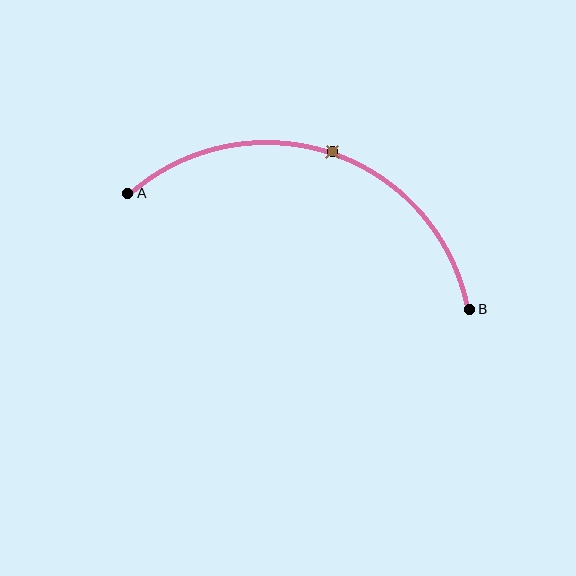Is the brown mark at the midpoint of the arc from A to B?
Yes. The brown mark lies on the arc at equal arc-length from both A and B — it is the arc midpoint.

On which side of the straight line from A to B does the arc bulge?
The arc bulges above the straight line connecting A and B.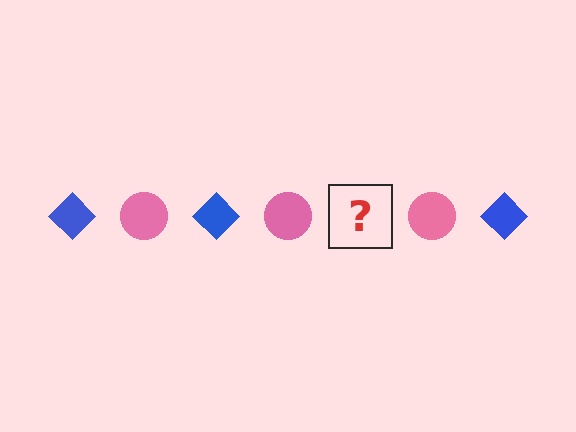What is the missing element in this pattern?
The missing element is a blue diamond.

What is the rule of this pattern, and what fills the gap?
The rule is that the pattern alternates between blue diamond and pink circle. The gap should be filled with a blue diamond.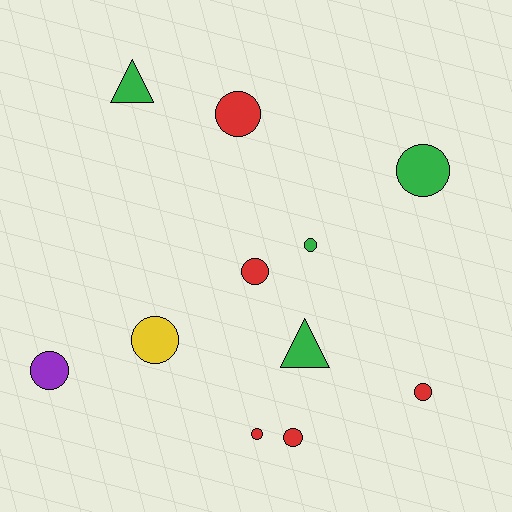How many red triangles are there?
There are no red triangles.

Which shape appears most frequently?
Circle, with 9 objects.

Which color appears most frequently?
Red, with 5 objects.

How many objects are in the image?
There are 11 objects.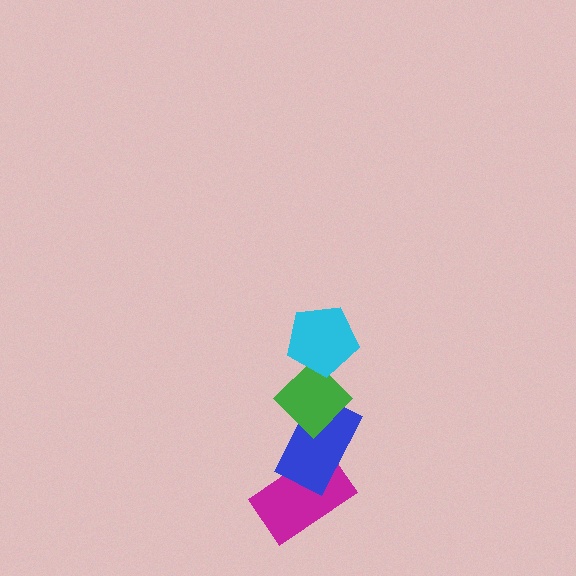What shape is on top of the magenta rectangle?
The blue rectangle is on top of the magenta rectangle.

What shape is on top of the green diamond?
The cyan pentagon is on top of the green diamond.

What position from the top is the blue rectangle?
The blue rectangle is 3rd from the top.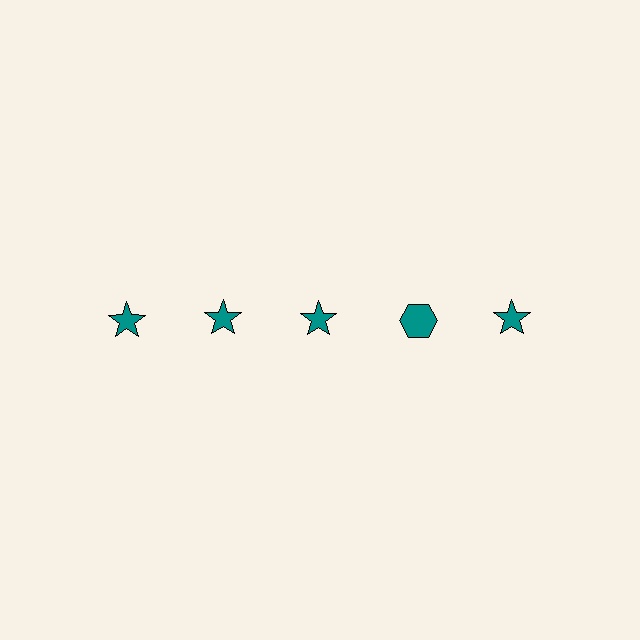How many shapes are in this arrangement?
There are 5 shapes arranged in a grid pattern.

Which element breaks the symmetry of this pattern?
The teal hexagon in the top row, second from right column breaks the symmetry. All other shapes are teal stars.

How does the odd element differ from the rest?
It has a different shape: hexagon instead of star.